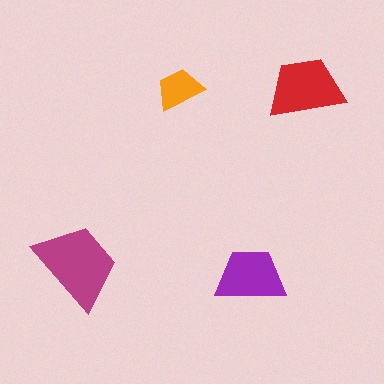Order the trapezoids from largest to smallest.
the magenta one, the red one, the purple one, the orange one.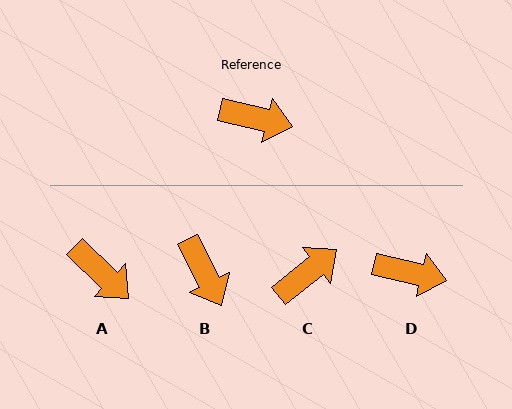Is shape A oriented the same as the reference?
No, it is off by about 30 degrees.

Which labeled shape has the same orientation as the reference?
D.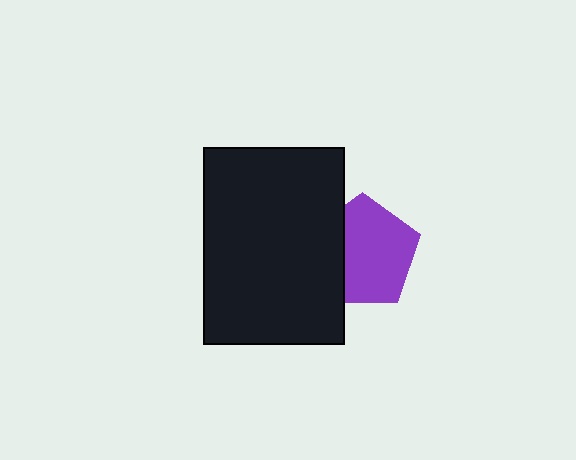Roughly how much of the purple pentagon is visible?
Most of it is visible (roughly 70%).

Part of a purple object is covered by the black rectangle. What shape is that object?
It is a pentagon.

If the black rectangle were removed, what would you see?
You would see the complete purple pentagon.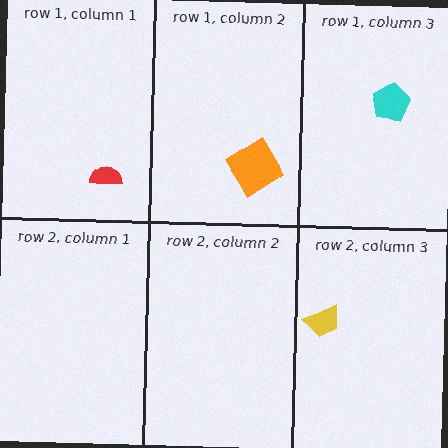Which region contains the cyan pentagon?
The row 1, column 3 region.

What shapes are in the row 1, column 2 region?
The orange diamond.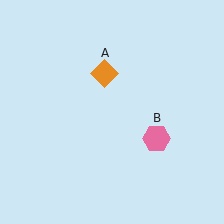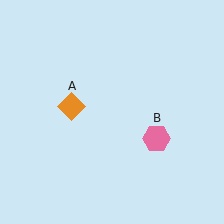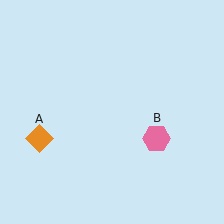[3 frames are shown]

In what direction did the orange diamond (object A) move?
The orange diamond (object A) moved down and to the left.